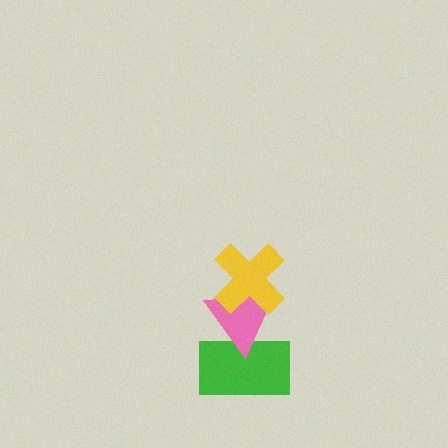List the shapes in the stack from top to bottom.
From top to bottom: the yellow cross, the pink triangle, the green rectangle.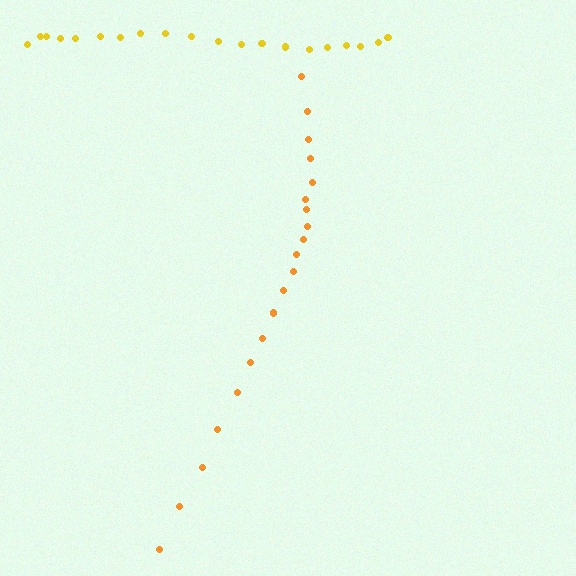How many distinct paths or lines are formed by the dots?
There are 2 distinct paths.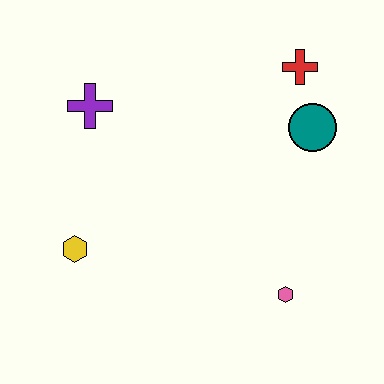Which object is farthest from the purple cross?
The pink hexagon is farthest from the purple cross.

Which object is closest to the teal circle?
The red cross is closest to the teal circle.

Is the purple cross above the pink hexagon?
Yes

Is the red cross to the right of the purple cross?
Yes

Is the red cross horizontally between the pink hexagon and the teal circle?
Yes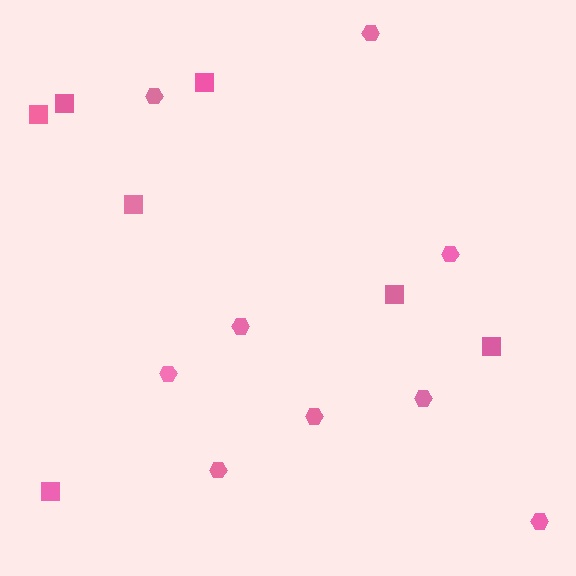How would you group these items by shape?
There are 2 groups: one group of squares (7) and one group of hexagons (9).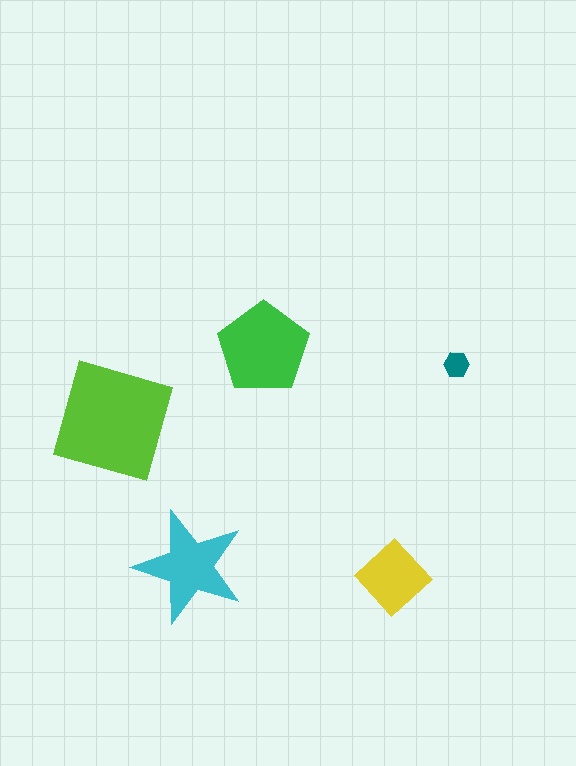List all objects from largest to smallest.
The lime square, the green pentagon, the cyan star, the yellow diamond, the teal hexagon.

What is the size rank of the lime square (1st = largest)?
1st.